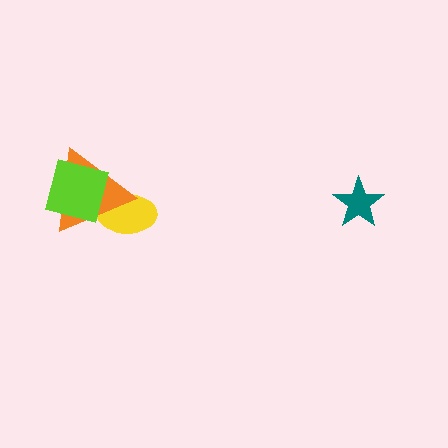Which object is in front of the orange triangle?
The lime square is in front of the orange triangle.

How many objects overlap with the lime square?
2 objects overlap with the lime square.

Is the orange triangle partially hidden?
Yes, it is partially covered by another shape.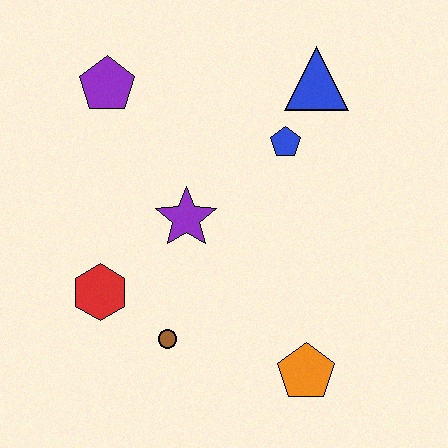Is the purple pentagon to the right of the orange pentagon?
No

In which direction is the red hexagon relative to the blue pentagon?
The red hexagon is to the left of the blue pentagon.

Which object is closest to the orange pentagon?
The brown circle is closest to the orange pentagon.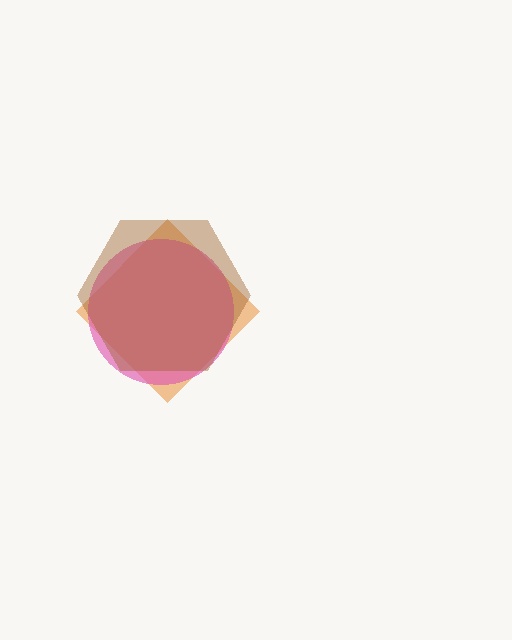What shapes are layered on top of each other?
The layered shapes are: an orange diamond, a pink circle, a brown hexagon.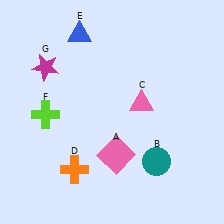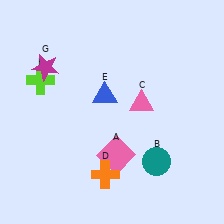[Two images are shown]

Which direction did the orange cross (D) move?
The orange cross (D) moved right.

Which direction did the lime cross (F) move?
The lime cross (F) moved up.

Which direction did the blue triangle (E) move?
The blue triangle (E) moved down.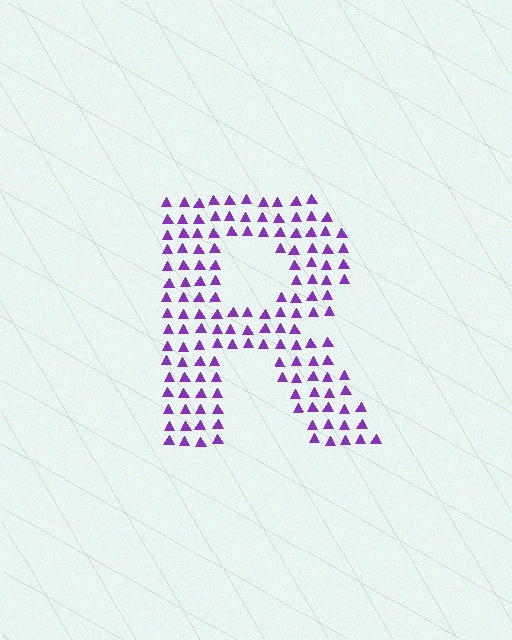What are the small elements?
The small elements are triangles.